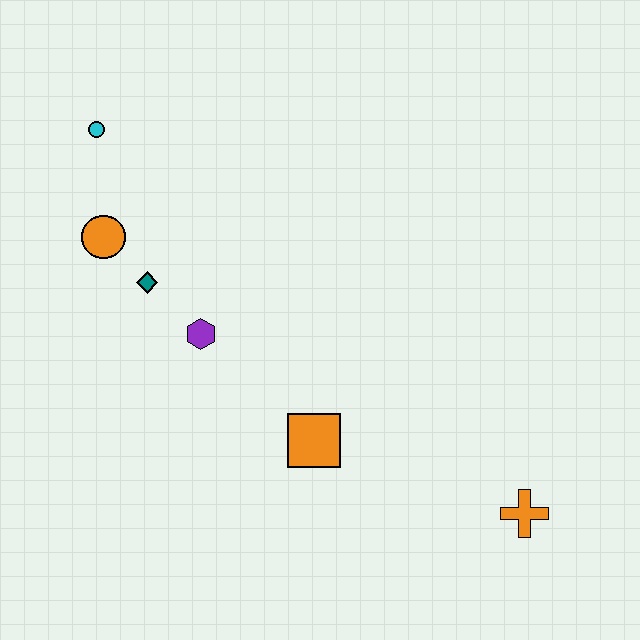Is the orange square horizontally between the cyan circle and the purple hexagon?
No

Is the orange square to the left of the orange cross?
Yes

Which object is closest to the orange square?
The purple hexagon is closest to the orange square.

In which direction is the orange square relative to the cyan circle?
The orange square is below the cyan circle.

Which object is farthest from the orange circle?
The orange cross is farthest from the orange circle.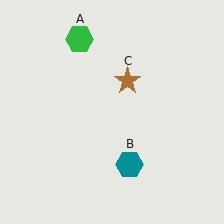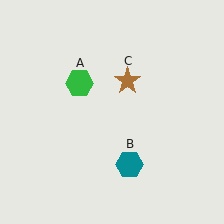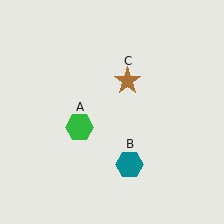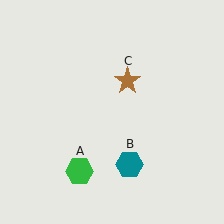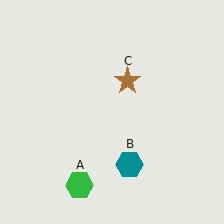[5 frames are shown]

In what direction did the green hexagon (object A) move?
The green hexagon (object A) moved down.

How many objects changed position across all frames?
1 object changed position: green hexagon (object A).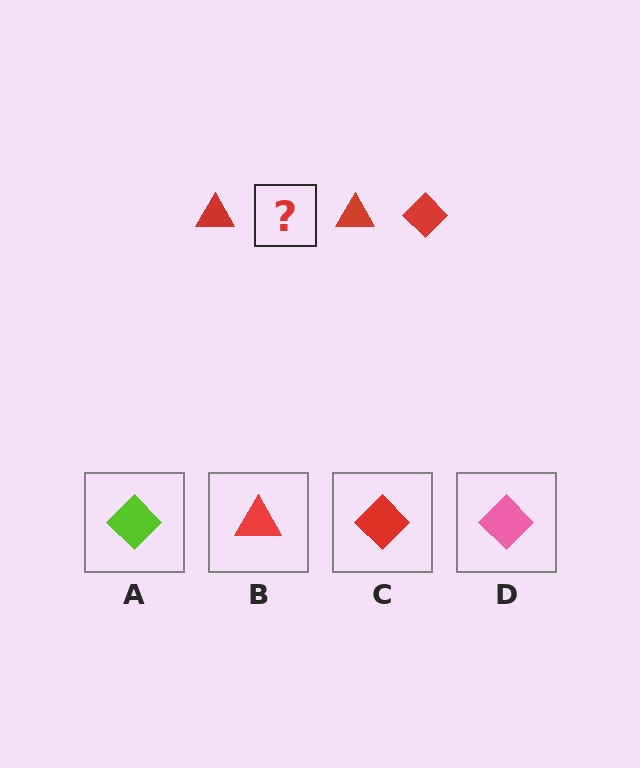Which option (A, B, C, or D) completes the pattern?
C.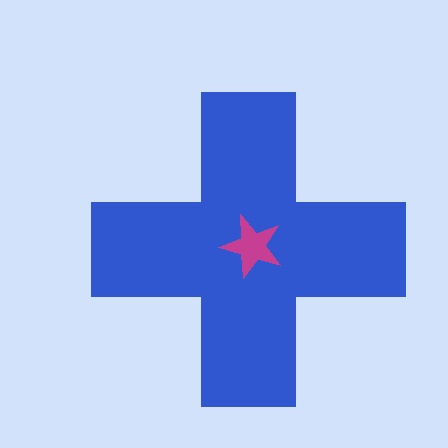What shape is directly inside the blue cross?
The magenta star.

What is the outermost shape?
The blue cross.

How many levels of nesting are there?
2.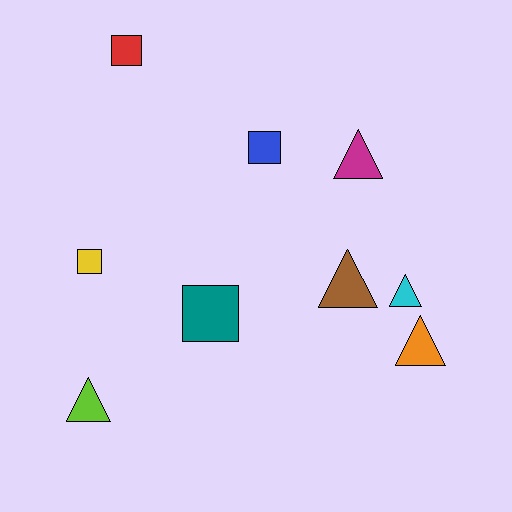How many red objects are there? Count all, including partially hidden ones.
There is 1 red object.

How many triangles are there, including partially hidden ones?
There are 5 triangles.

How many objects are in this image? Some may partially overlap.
There are 9 objects.